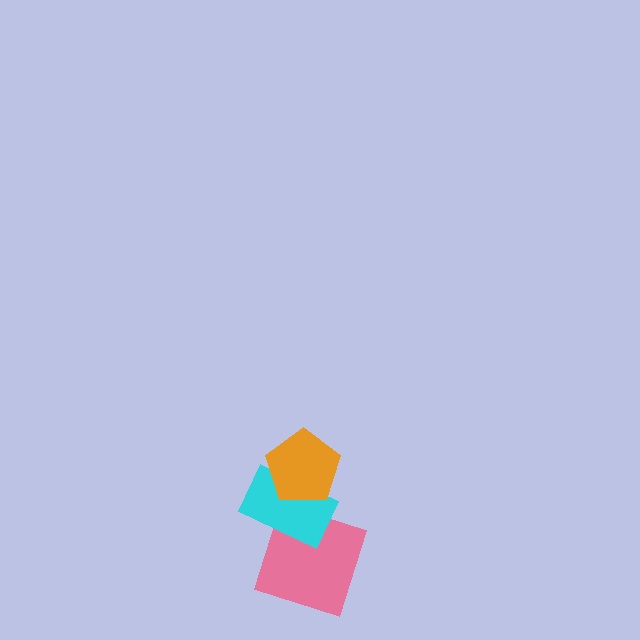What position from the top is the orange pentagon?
The orange pentagon is 1st from the top.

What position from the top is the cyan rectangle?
The cyan rectangle is 2nd from the top.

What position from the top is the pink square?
The pink square is 3rd from the top.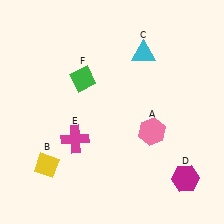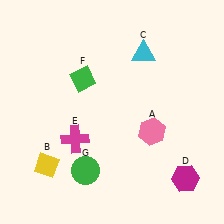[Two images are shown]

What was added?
A green circle (G) was added in Image 2.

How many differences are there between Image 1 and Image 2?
There is 1 difference between the two images.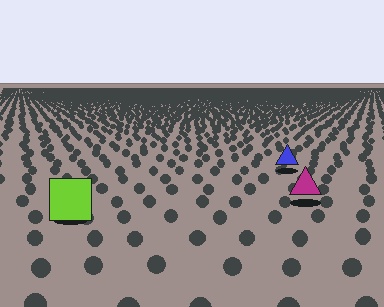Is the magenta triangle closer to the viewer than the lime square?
No. The lime square is closer — you can tell from the texture gradient: the ground texture is coarser near it.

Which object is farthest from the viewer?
The blue triangle is farthest from the viewer. It appears smaller and the ground texture around it is denser.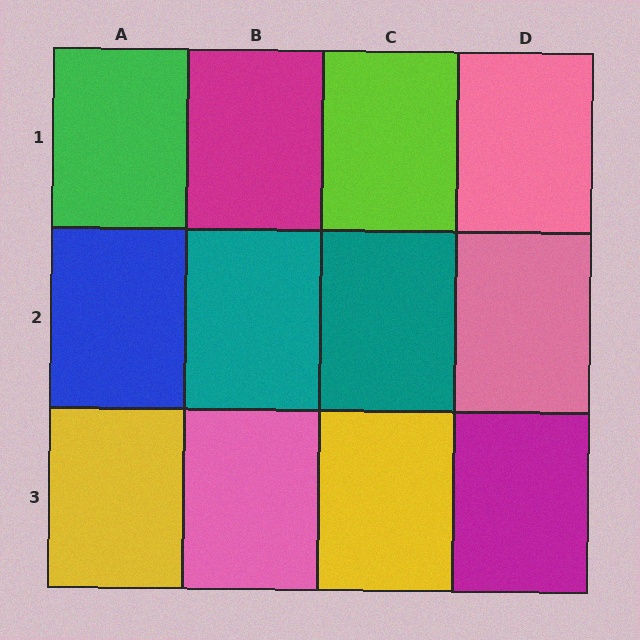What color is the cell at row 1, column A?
Green.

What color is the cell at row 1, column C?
Lime.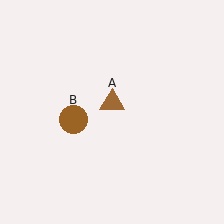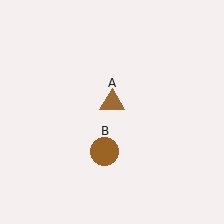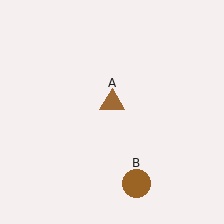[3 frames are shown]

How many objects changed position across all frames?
1 object changed position: brown circle (object B).